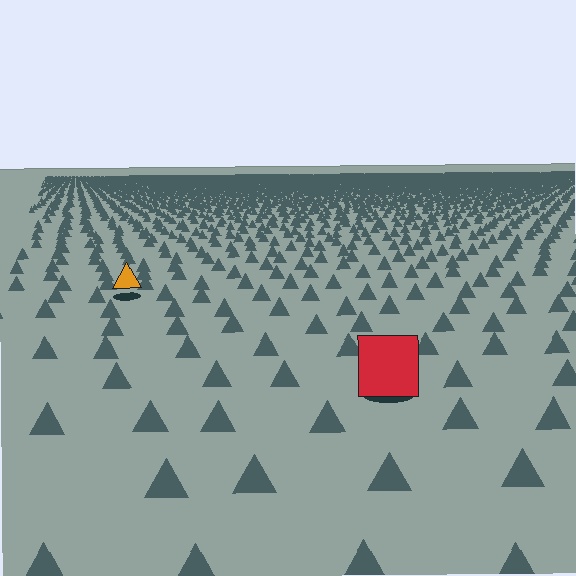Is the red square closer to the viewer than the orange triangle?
Yes. The red square is closer — you can tell from the texture gradient: the ground texture is coarser near it.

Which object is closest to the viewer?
The red square is closest. The texture marks near it are larger and more spread out.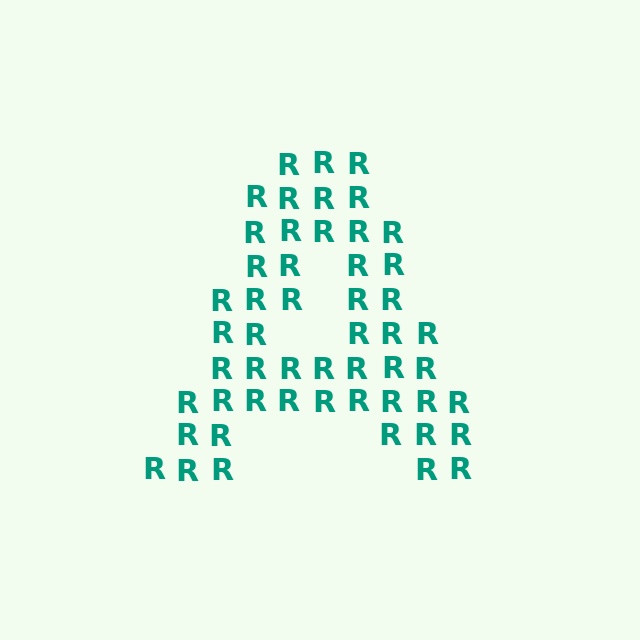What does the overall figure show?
The overall figure shows the letter A.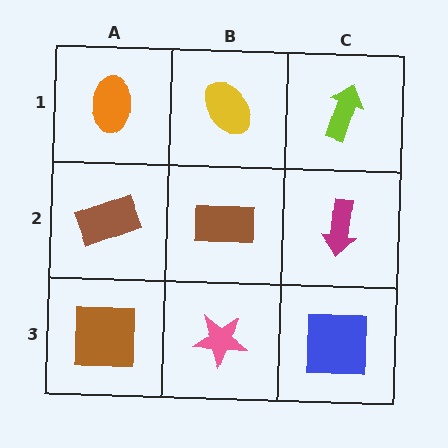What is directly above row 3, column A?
A brown rectangle.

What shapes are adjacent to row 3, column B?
A brown rectangle (row 2, column B), a brown square (row 3, column A), a blue square (row 3, column C).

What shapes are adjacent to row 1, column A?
A brown rectangle (row 2, column A), a yellow ellipse (row 1, column B).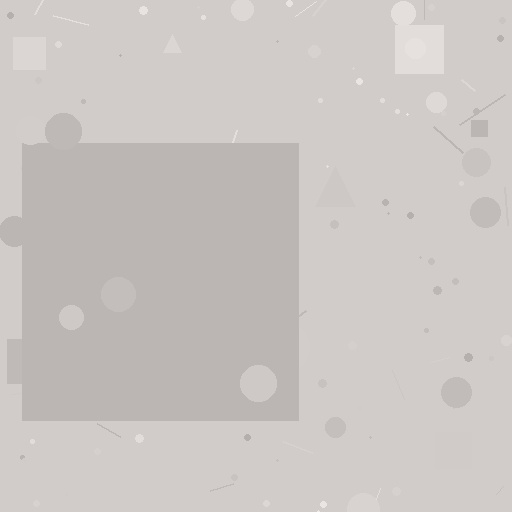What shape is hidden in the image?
A square is hidden in the image.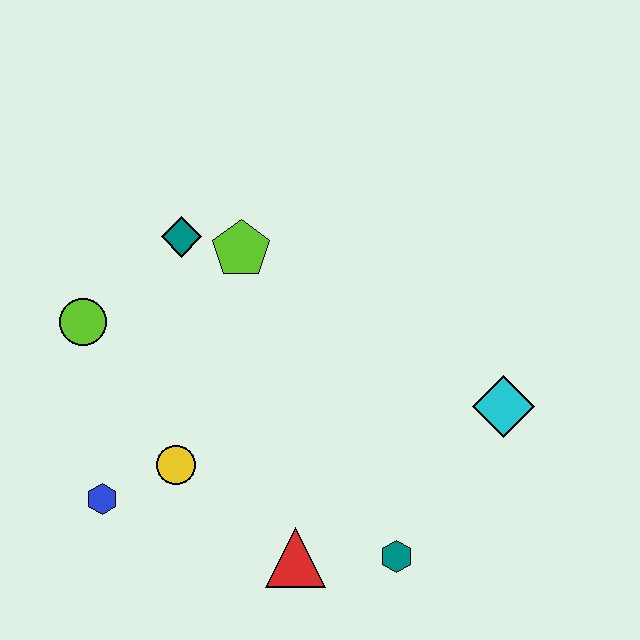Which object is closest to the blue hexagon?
The yellow circle is closest to the blue hexagon.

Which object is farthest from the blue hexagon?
The cyan diamond is farthest from the blue hexagon.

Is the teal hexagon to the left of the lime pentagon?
No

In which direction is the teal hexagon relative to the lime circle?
The teal hexagon is to the right of the lime circle.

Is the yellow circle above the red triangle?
Yes